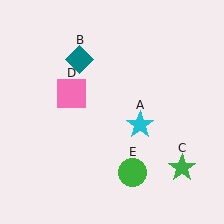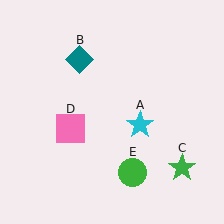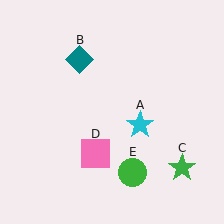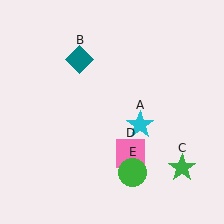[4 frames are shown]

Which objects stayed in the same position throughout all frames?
Cyan star (object A) and teal diamond (object B) and green star (object C) and green circle (object E) remained stationary.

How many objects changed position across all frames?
1 object changed position: pink square (object D).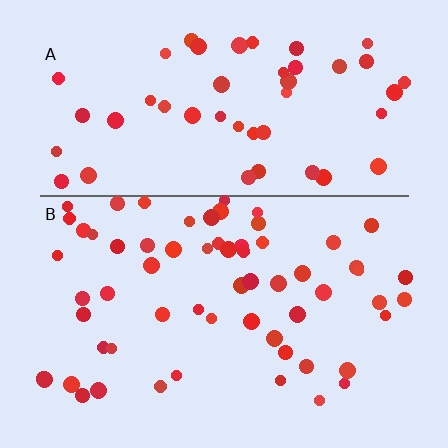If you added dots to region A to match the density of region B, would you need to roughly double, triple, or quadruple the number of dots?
Approximately double.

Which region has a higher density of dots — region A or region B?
B (the bottom).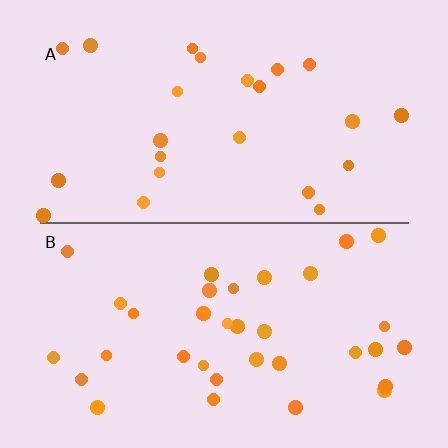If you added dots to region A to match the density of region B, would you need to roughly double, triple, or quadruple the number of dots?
Approximately double.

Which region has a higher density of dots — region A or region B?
B (the bottom).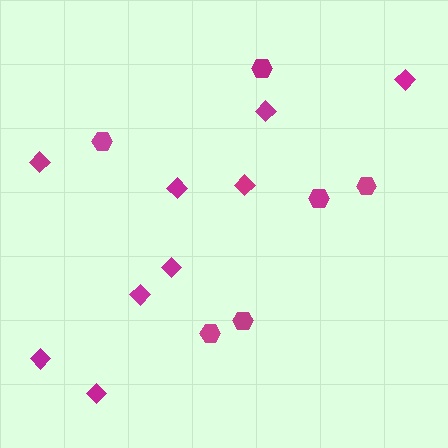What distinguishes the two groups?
There are 2 groups: one group of diamonds (9) and one group of hexagons (6).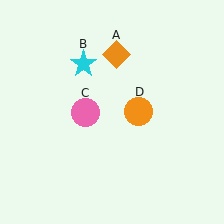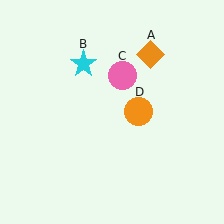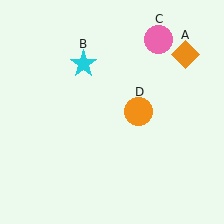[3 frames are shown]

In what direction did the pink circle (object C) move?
The pink circle (object C) moved up and to the right.